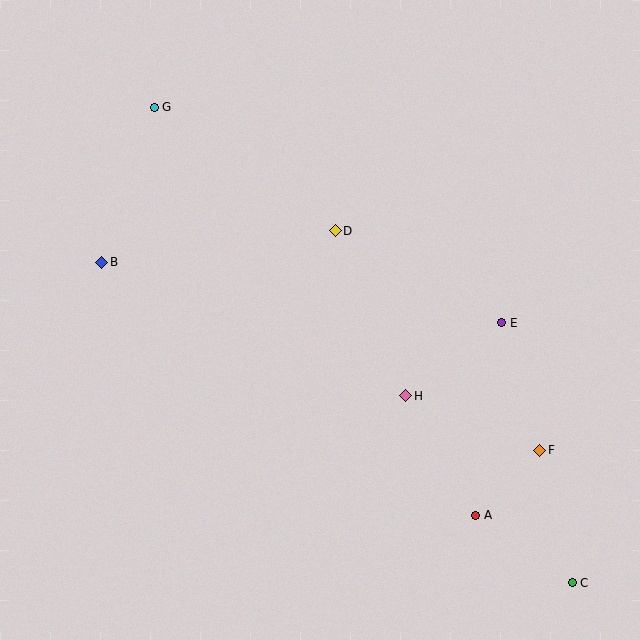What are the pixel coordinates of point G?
Point G is at (154, 107).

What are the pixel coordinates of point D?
Point D is at (335, 231).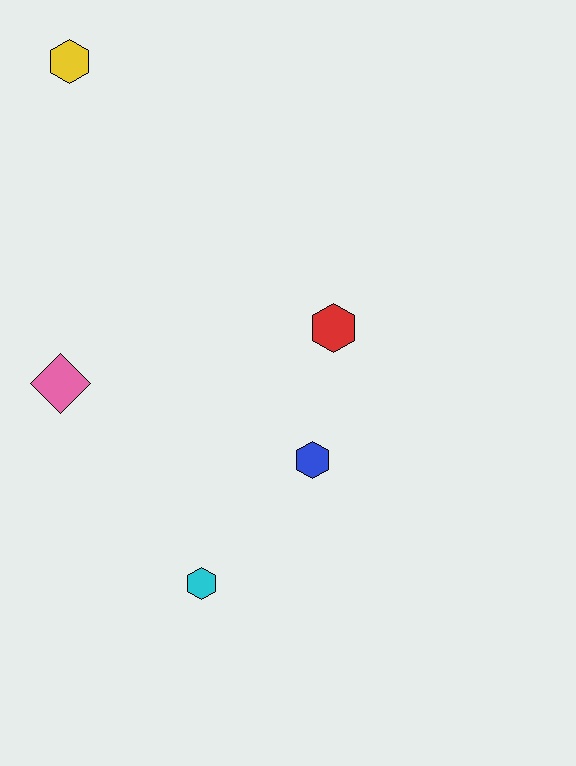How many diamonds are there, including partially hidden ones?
There is 1 diamond.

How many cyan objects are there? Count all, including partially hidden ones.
There is 1 cyan object.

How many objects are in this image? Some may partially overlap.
There are 5 objects.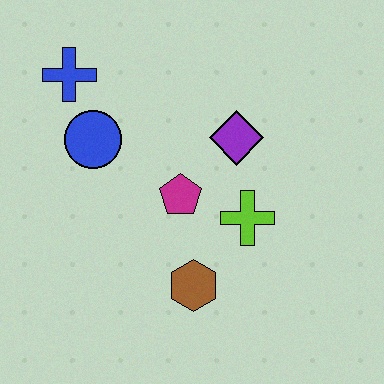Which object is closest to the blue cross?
The blue circle is closest to the blue cross.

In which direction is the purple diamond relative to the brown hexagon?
The purple diamond is above the brown hexagon.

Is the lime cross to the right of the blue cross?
Yes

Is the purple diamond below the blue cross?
Yes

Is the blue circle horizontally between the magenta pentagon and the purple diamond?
No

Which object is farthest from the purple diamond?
The blue cross is farthest from the purple diamond.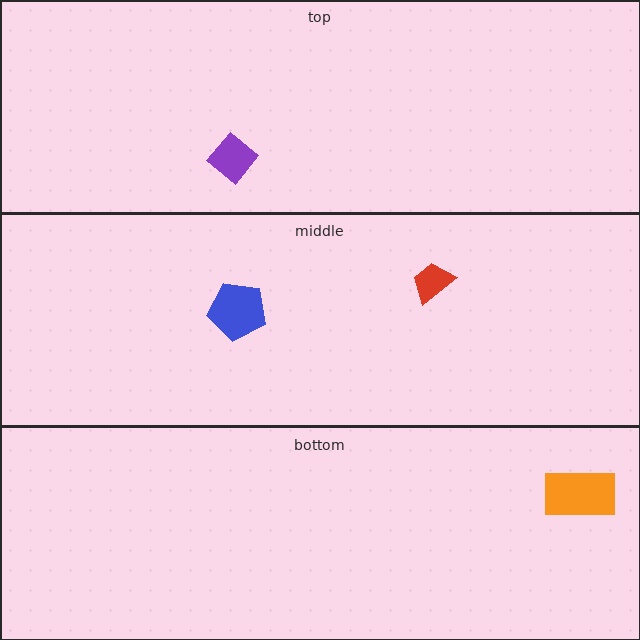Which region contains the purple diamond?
The top region.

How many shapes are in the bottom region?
1.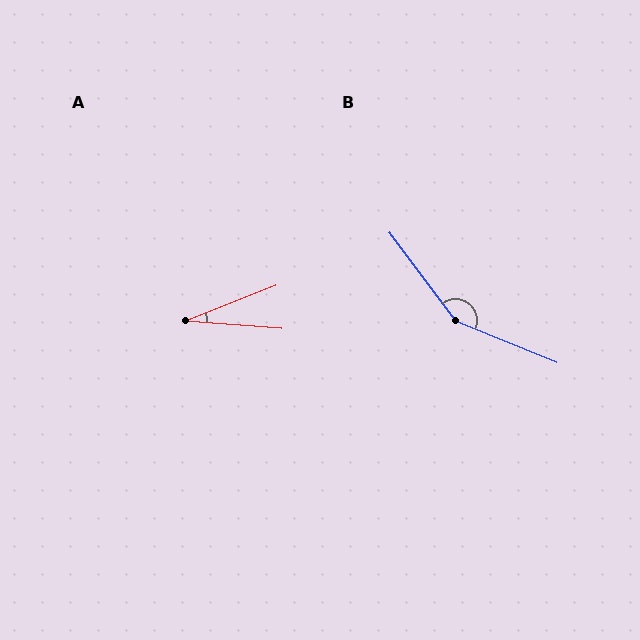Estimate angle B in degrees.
Approximately 149 degrees.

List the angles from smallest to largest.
A (26°), B (149°).